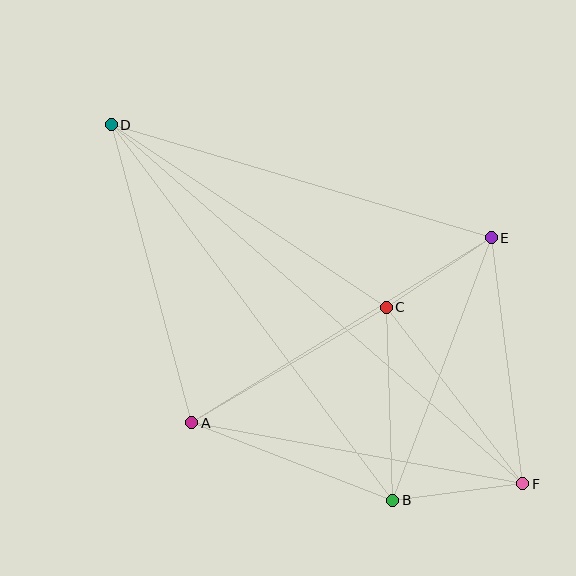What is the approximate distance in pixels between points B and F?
The distance between B and F is approximately 131 pixels.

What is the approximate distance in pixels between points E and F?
The distance between E and F is approximately 248 pixels.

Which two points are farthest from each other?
Points D and F are farthest from each other.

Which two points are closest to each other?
Points C and E are closest to each other.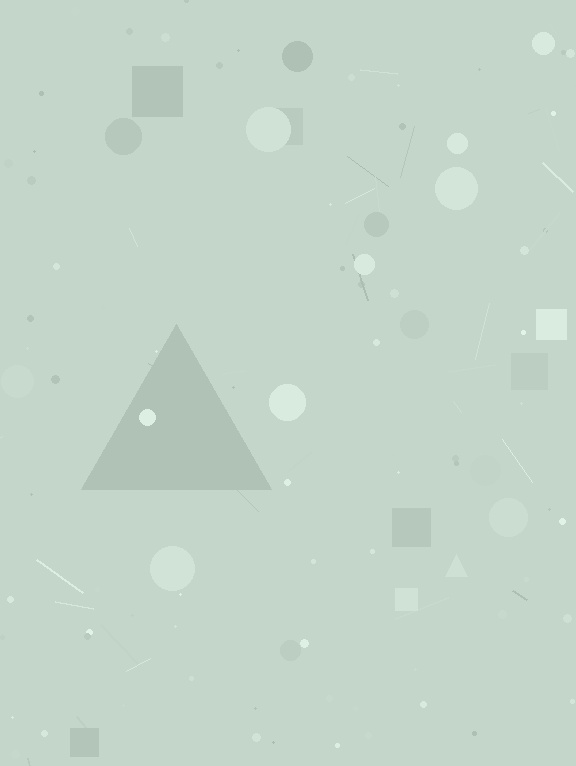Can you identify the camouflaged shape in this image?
The camouflaged shape is a triangle.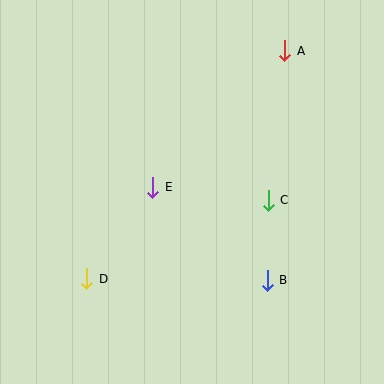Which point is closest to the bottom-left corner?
Point D is closest to the bottom-left corner.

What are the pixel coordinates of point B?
Point B is at (267, 280).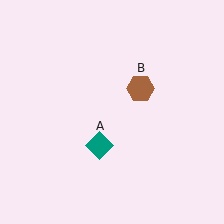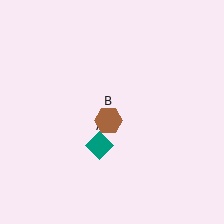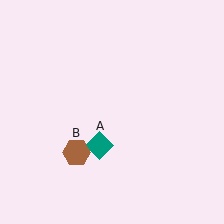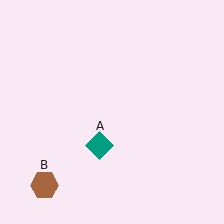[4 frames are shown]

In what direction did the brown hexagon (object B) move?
The brown hexagon (object B) moved down and to the left.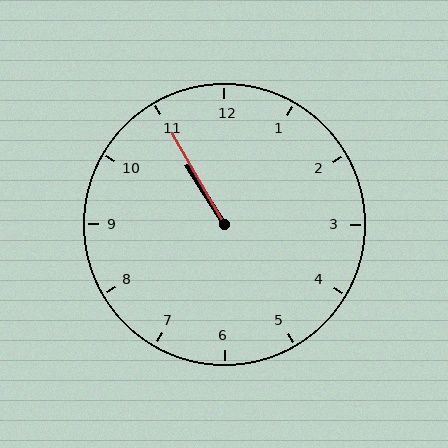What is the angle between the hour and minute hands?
Approximately 2 degrees.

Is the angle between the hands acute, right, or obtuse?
It is acute.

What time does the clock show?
10:55.